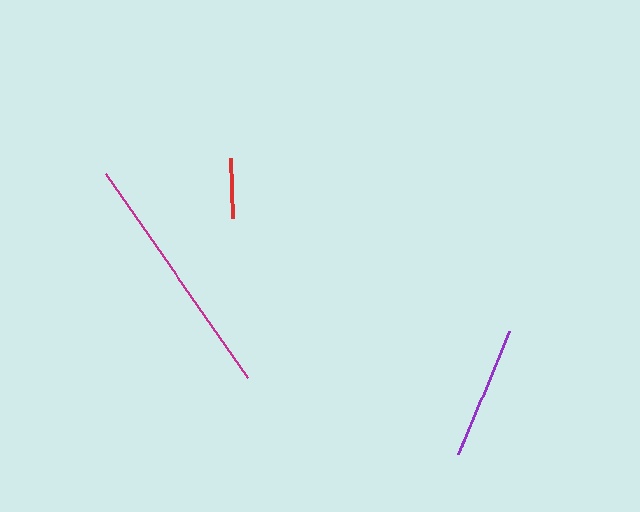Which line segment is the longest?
The magenta line is the longest at approximately 247 pixels.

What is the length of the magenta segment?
The magenta segment is approximately 247 pixels long.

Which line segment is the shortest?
The red line is the shortest at approximately 60 pixels.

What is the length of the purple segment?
The purple segment is approximately 133 pixels long.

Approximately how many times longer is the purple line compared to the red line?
The purple line is approximately 2.2 times the length of the red line.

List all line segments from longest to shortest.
From longest to shortest: magenta, purple, red.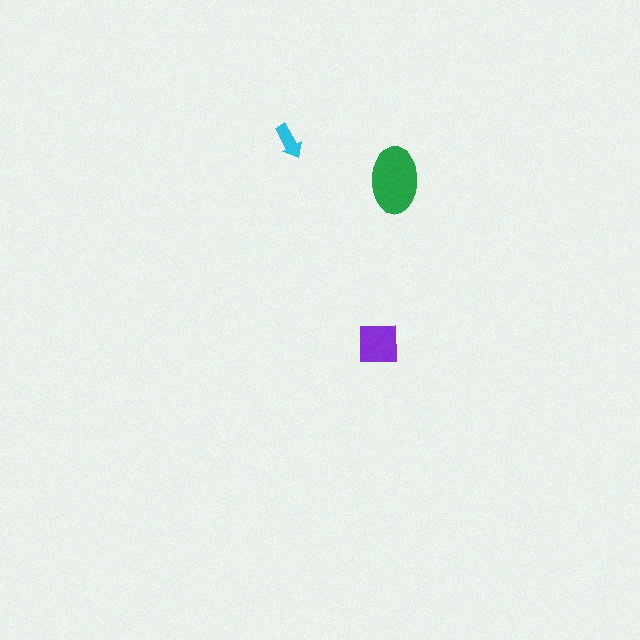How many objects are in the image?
There are 3 objects in the image.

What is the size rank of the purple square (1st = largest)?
2nd.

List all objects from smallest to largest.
The cyan arrow, the purple square, the green ellipse.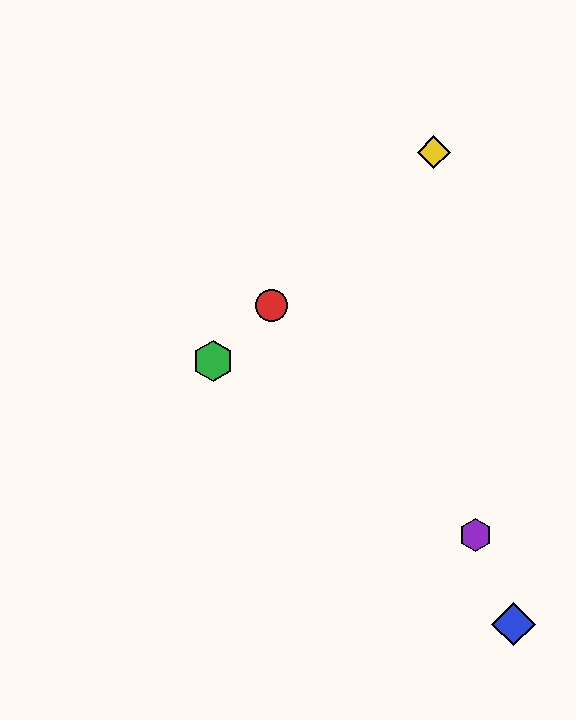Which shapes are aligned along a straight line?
The red circle, the green hexagon, the yellow diamond are aligned along a straight line.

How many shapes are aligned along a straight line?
3 shapes (the red circle, the green hexagon, the yellow diamond) are aligned along a straight line.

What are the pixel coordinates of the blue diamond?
The blue diamond is at (513, 624).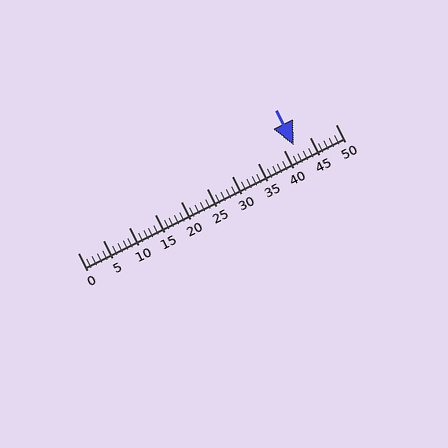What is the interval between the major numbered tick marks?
The major tick marks are spaced 5 units apart.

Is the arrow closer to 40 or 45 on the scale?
The arrow is closer to 40.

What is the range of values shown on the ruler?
The ruler shows values from 0 to 50.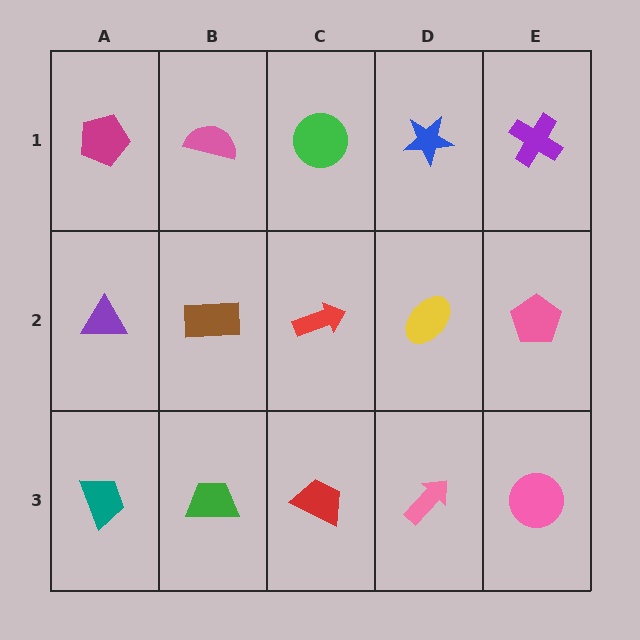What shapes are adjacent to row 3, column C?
A red arrow (row 2, column C), a green trapezoid (row 3, column B), a pink arrow (row 3, column D).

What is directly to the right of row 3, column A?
A green trapezoid.